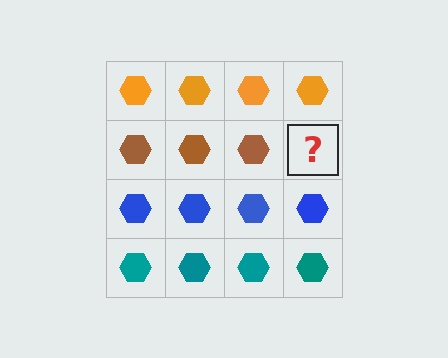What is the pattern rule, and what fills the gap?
The rule is that each row has a consistent color. The gap should be filled with a brown hexagon.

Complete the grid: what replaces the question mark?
The question mark should be replaced with a brown hexagon.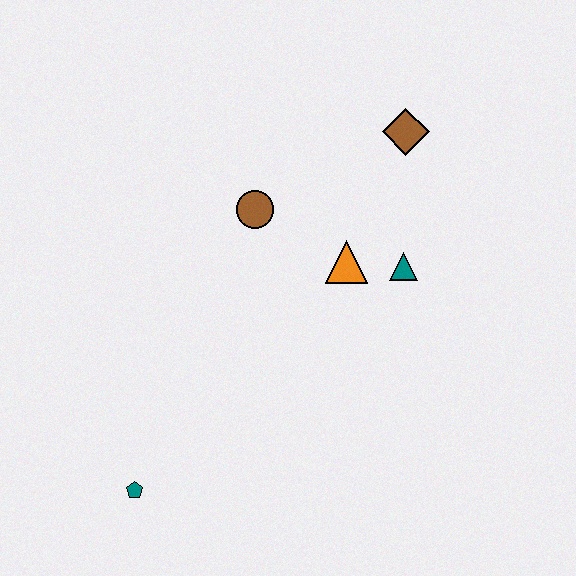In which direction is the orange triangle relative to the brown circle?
The orange triangle is to the right of the brown circle.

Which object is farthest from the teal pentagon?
The brown diamond is farthest from the teal pentagon.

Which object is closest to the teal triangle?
The orange triangle is closest to the teal triangle.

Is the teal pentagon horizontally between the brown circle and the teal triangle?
No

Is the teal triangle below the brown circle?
Yes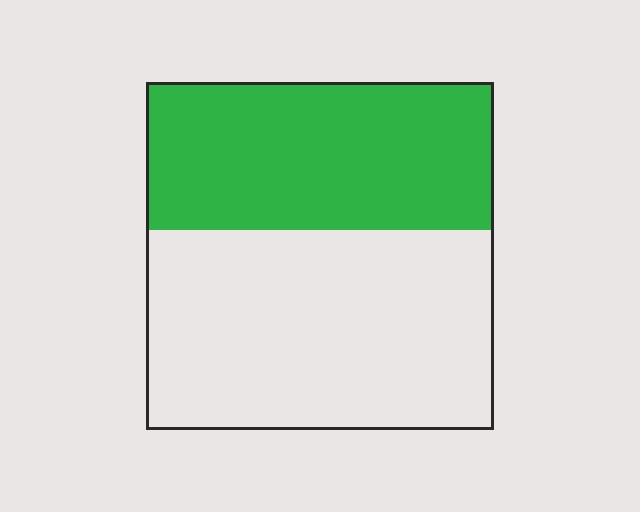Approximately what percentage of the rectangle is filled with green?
Approximately 45%.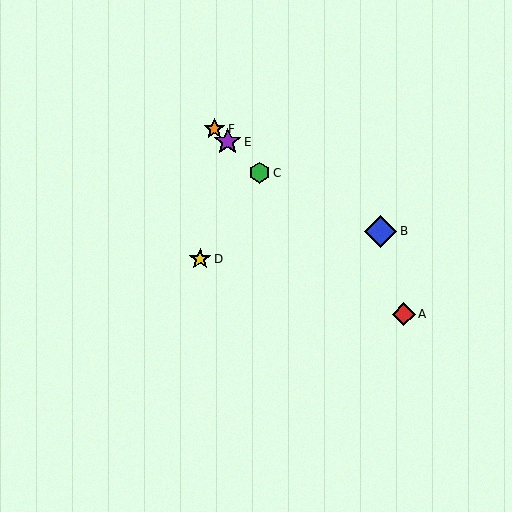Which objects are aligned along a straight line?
Objects A, C, E, F are aligned along a straight line.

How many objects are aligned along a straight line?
4 objects (A, C, E, F) are aligned along a straight line.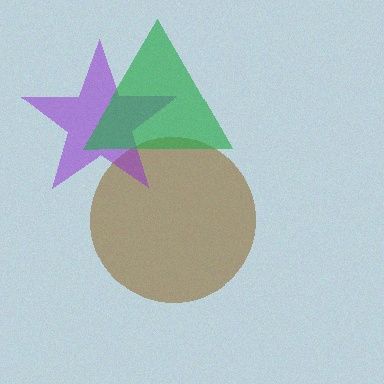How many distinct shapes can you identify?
There are 3 distinct shapes: a brown circle, a purple star, a green triangle.